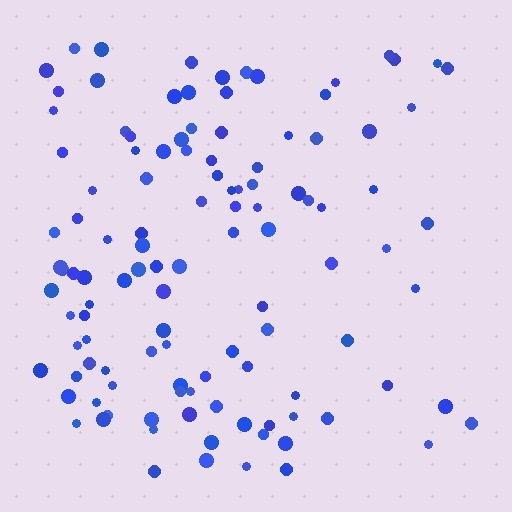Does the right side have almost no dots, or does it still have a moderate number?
Still a moderate number, just noticeably fewer than the left.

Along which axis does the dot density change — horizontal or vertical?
Horizontal.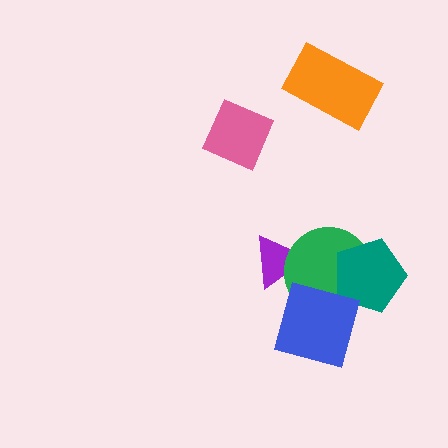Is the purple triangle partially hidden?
Yes, it is partially covered by another shape.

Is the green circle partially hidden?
Yes, it is partially covered by another shape.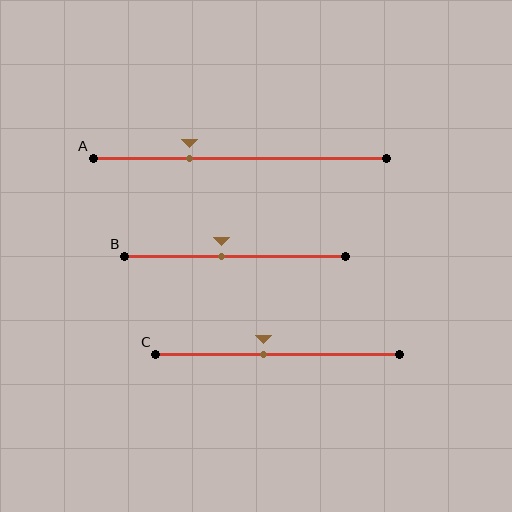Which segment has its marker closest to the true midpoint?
Segment C has its marker closest to the true midpoint.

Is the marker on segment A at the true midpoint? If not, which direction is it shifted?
No, the marker on segment A is shifted to the left by about 17% of the segment length.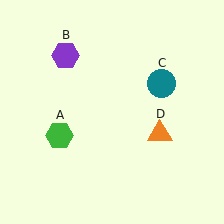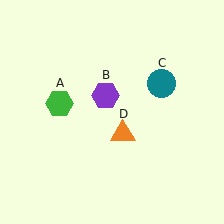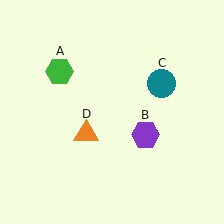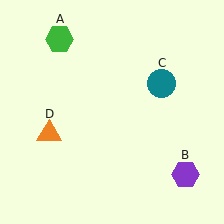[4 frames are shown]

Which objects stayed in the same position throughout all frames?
Teal circle (object C) remained stationary.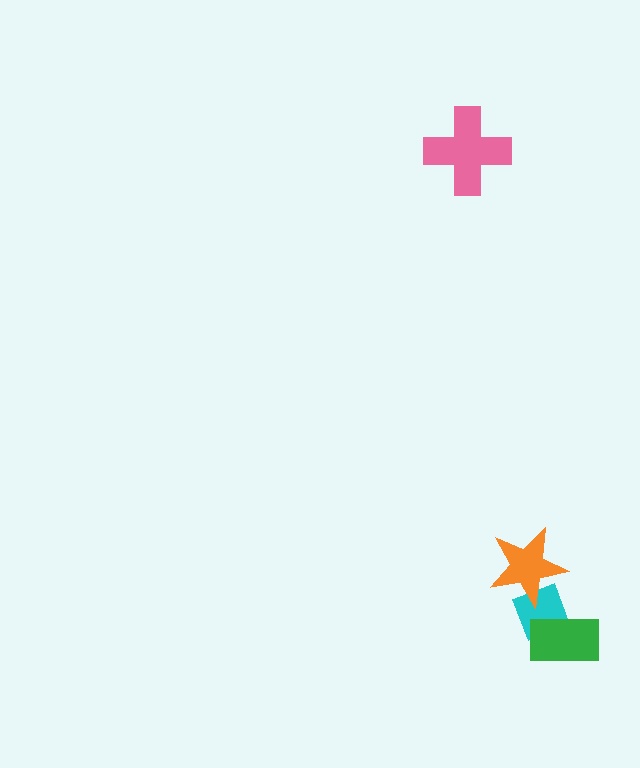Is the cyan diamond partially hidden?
Yes, it is partially covered by another shape.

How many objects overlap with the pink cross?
0 objects overlap with the pink cross.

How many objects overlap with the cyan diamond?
2 objects overlap with the cyan diamond.